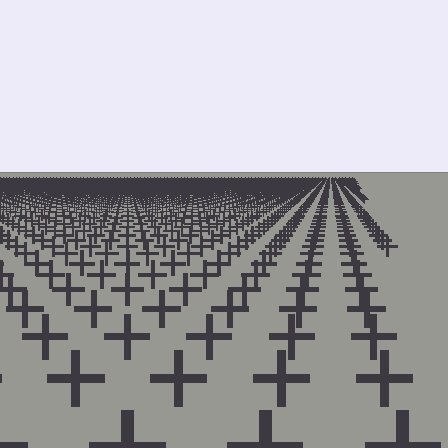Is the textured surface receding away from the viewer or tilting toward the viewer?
The surface is receding away from the viewer. Texture elements get smaller and denser toward the top.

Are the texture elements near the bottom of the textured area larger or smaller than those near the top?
Larger. Near the bottom, elements are closer to the viewer and appear at a bigger on-screen size.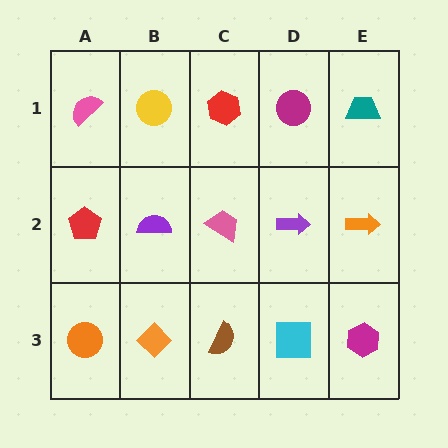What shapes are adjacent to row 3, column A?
A red pentagon (row 2, column A), an orange diamond (row 3, column B).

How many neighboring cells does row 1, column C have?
3.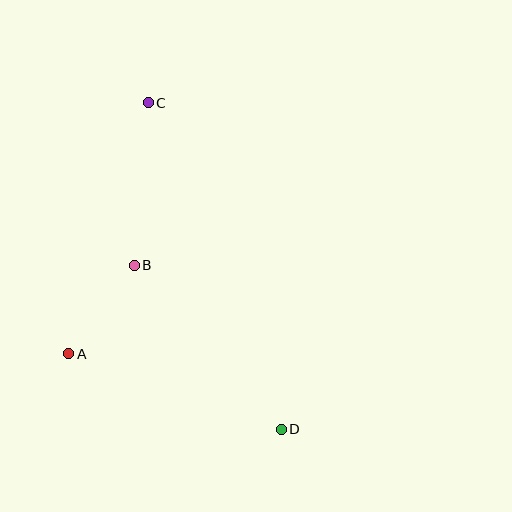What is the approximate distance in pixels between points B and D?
The distance between B and D is approximately 221 pixels.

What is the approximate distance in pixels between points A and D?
The distance between A and D is approximately 226 pixels.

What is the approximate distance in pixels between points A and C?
The distance between A and C is approximately 263 pixels.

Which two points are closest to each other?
Points A and B are closest to each other.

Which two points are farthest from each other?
Points C and D are farthest from each other.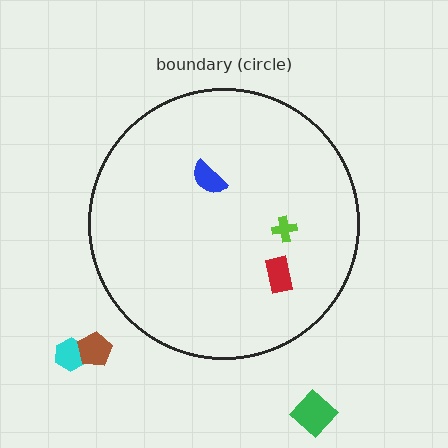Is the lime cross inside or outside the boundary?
Inside.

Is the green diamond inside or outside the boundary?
Outside.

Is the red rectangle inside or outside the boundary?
Inside.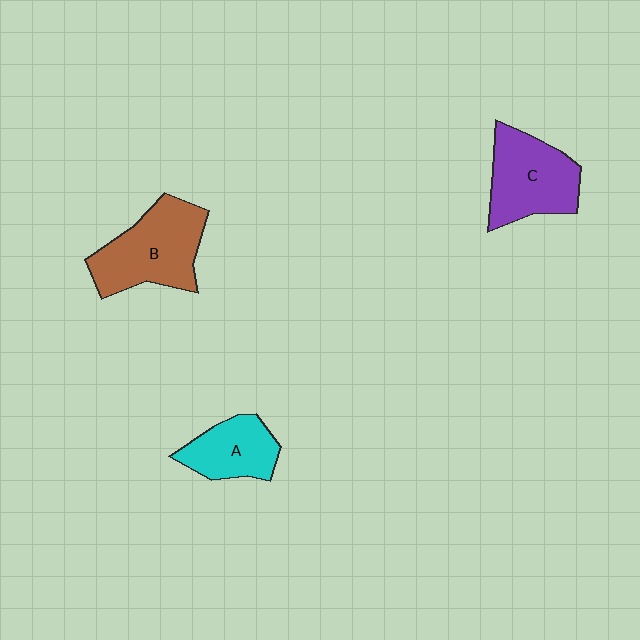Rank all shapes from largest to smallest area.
From largest to smallest: B (brown), C (purple), A (cyan).